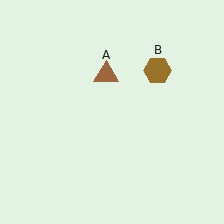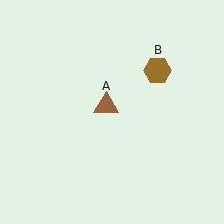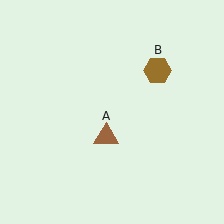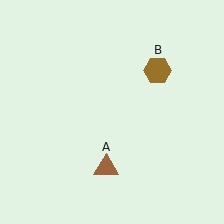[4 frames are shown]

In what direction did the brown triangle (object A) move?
The brown triangle (object A) moved down.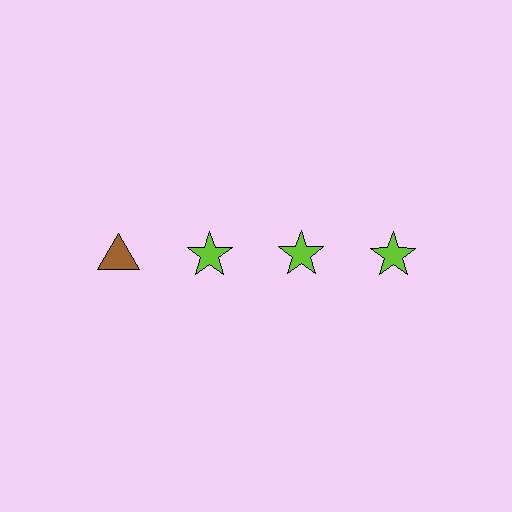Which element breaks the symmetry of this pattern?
The brown triangle in the top row, leftmost column breaks the symmetry. All other shapes are lime stars.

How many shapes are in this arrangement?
There are 4 shapes arranged in a grid pattern.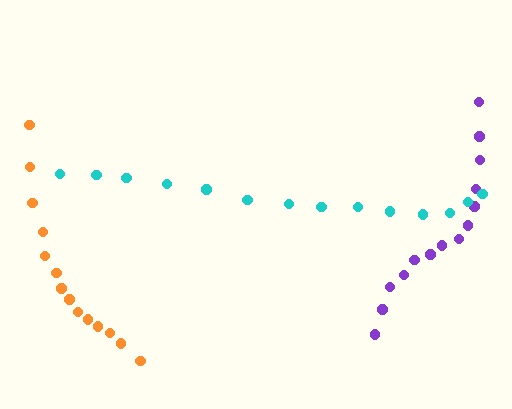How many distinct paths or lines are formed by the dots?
There are 3 distinct paths.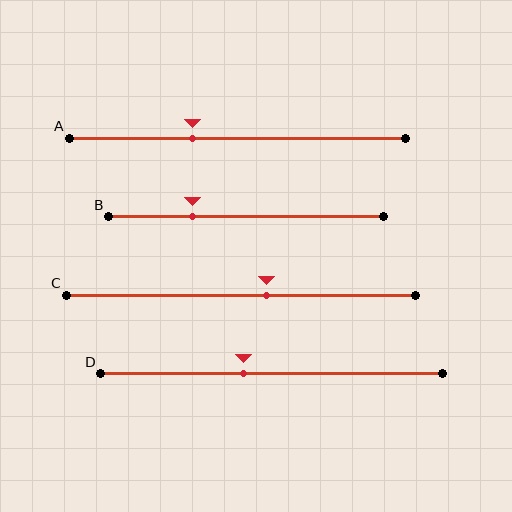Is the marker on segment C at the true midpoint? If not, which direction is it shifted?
No, the marker on segment C is shifted to the right by about 7% of the segment length.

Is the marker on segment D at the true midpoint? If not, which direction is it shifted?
No, the marker on segment D is shifted to the left by about 8% of the segment length.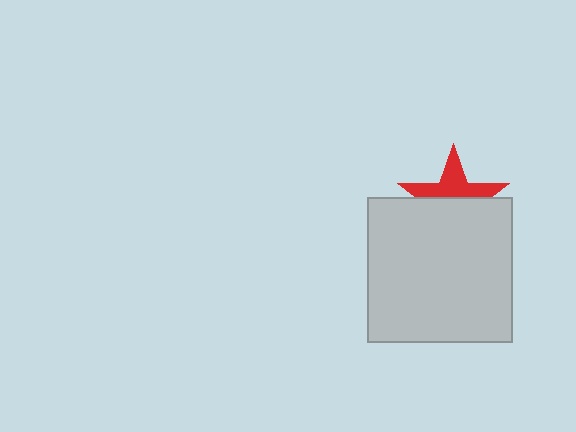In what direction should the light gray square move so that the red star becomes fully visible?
The light gray square should move down. That is the shortest direction to clear the overlap and leave the red star fully visible.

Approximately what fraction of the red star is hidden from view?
Roughly 54% of the red star is hidden behind the light gray square.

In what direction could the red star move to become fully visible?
The red star could move up. That would shift it out from behind the light gray square entirely.